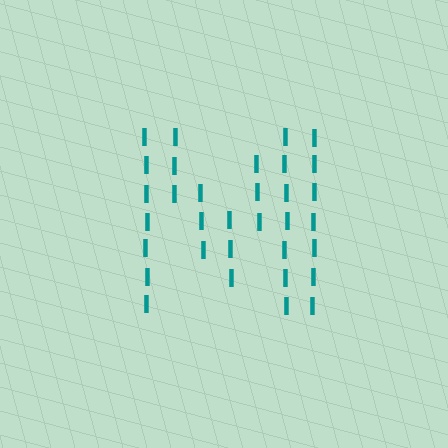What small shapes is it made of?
It is made of small letter I's.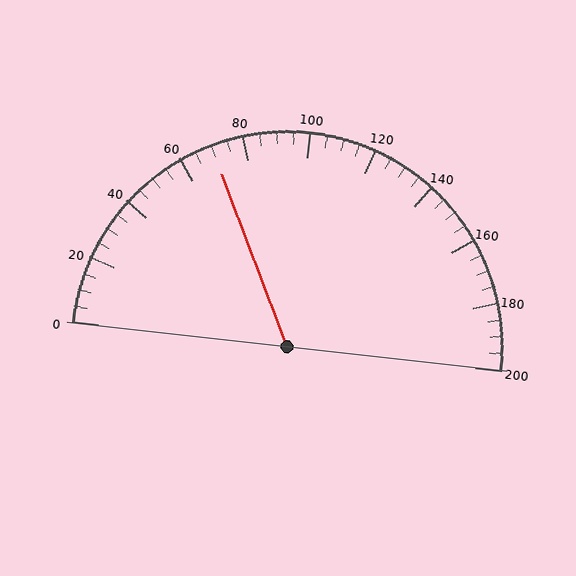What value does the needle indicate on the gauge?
The needle indicates approximately 70.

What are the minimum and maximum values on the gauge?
The gauge ranges from 0 to 200.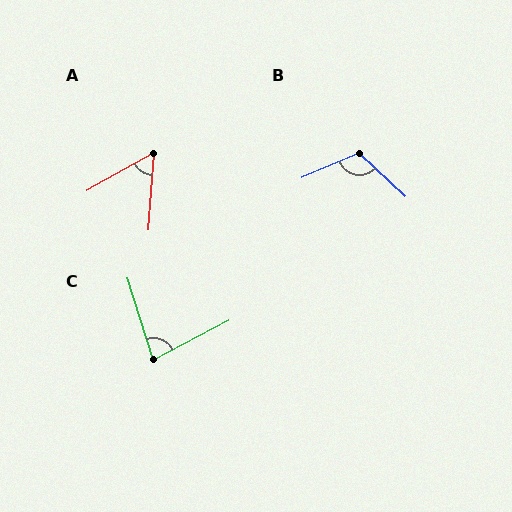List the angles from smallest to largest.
A (56°), C (80°), B (114°).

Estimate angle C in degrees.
Approximately 80 degrees.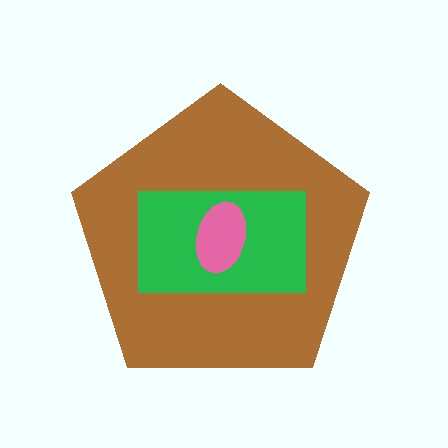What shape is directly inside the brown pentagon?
The green rectangle.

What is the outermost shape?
The brown pentagon.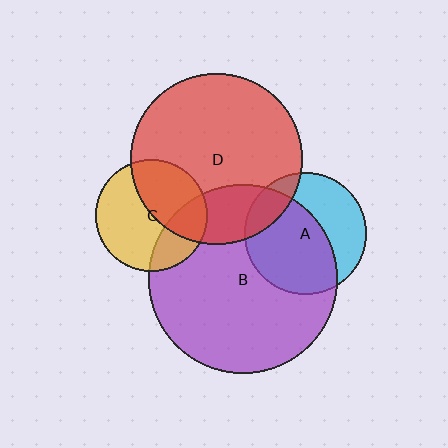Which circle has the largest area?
Circle B (purple).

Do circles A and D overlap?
Yes.